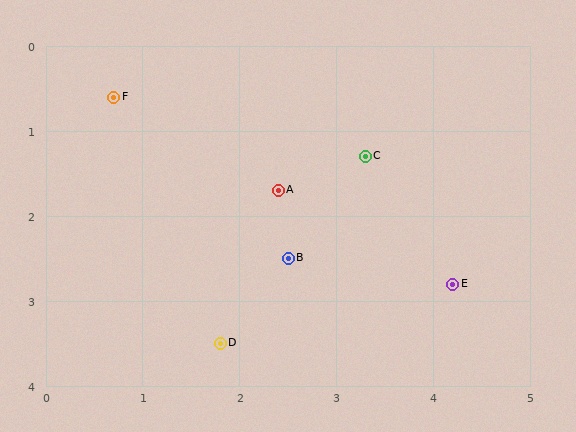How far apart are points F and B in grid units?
Points F and B are about 2.6 grid units apart.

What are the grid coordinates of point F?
Point F is at approximately (0.7, 0.6).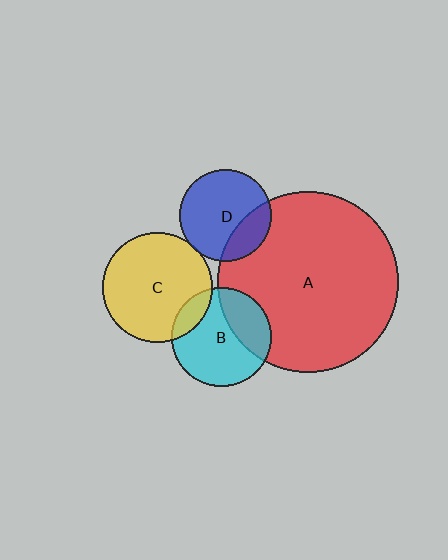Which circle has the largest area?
Circle A (red).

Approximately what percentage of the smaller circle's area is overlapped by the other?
Approximately 5%.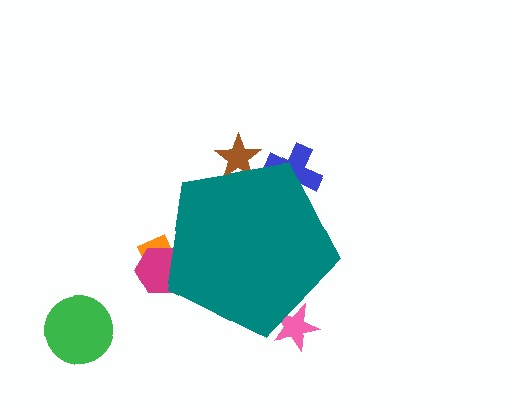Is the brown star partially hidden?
Yes, the brown star is partially hidden behind the teal pentagon.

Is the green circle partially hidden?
No, the green circle is fully visible.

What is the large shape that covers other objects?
A teal pentagon.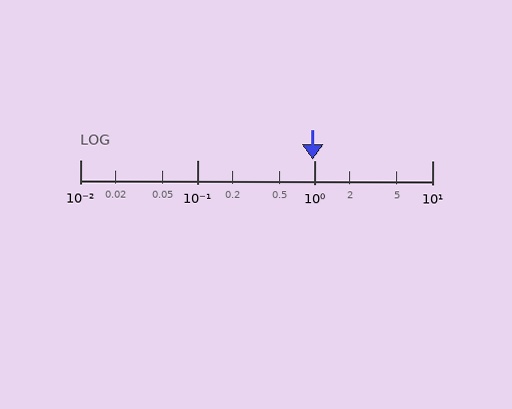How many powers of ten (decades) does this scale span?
The scale spans 3 decades, from 0.01 to 10.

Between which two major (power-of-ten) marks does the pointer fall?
The pointer is between 0.1 and 1.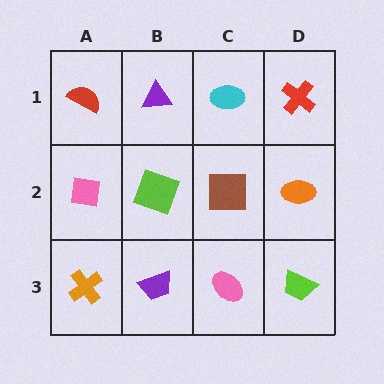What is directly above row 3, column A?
A pink square.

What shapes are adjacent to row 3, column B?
A lime square (row 2, column B), an orange cross (row 3, column A), a pink ellipse (row 3, column C).